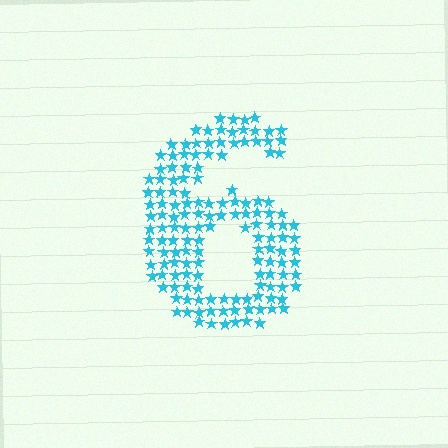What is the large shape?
The large shape is the digit 6.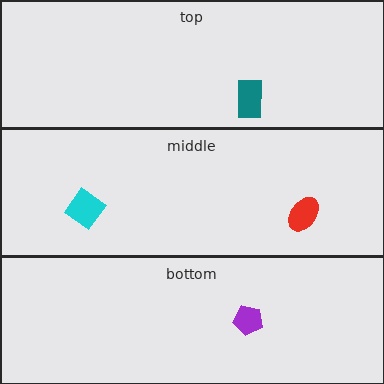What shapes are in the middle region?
The cyan diamond, the red ellipse.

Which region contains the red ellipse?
The middle region.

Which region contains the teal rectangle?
The top region.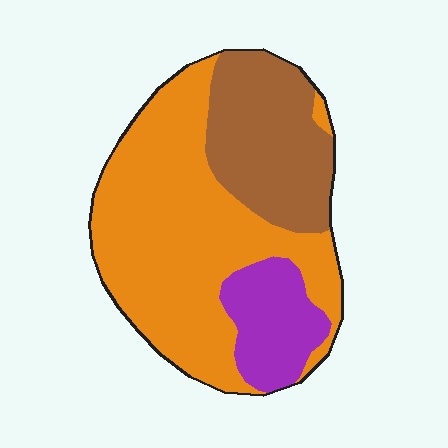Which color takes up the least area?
Purple, at roughly 15%.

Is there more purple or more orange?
Orange.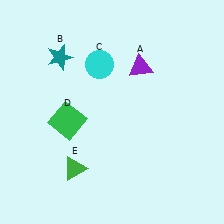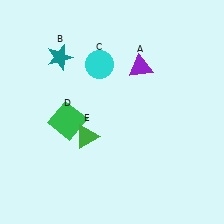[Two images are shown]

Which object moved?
The green triangle (E) moved up.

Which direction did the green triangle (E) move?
The green triangle (E) moved up.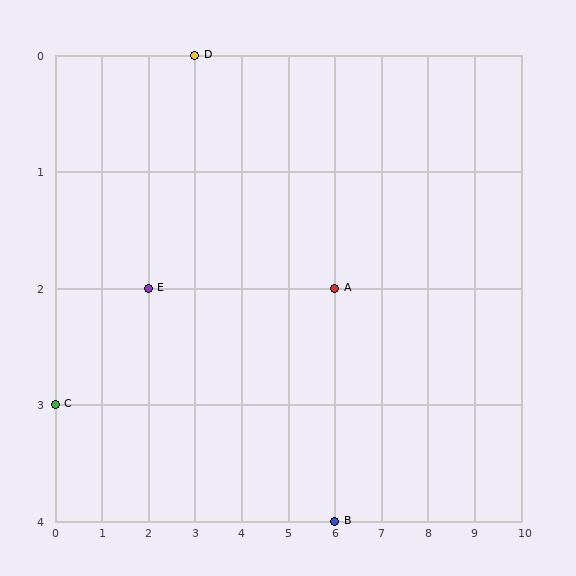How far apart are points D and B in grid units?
Points D and B are 3 columns and 4 rows apart (about 5.0 grid units diagonally).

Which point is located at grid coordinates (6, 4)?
Point B is at (6, 4).